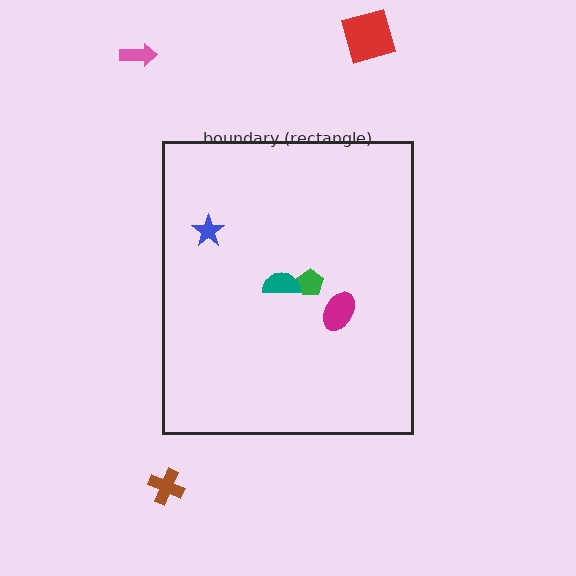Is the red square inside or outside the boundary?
Outside.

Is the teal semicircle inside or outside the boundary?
Inside.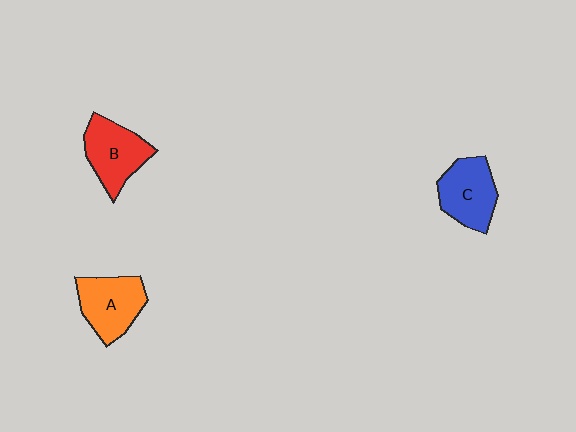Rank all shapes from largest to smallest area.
From largest to smallest: A (orange), B (red), C (blue).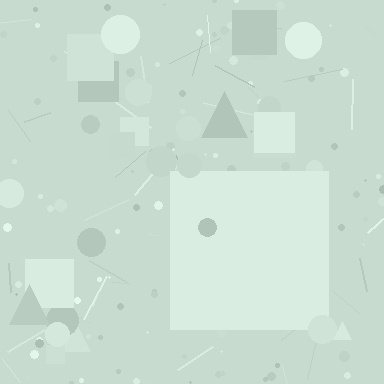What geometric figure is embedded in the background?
A square is embedded in the background.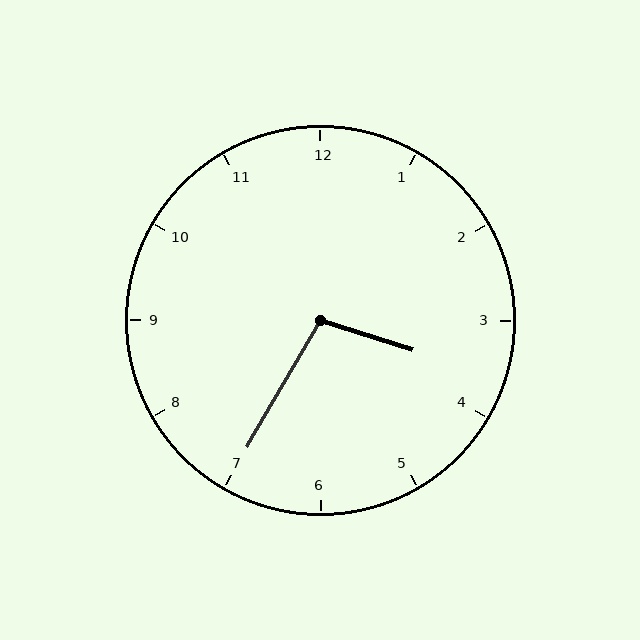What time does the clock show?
3:35.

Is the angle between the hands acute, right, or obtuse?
It is obtuse.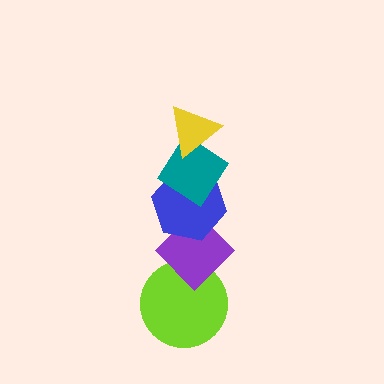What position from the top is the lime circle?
The lime circle is 5th from the top.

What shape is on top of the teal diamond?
The yellow triangle is on top of the teal diamond.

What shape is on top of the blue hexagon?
The teal diamond is on top of the blue hexagon.